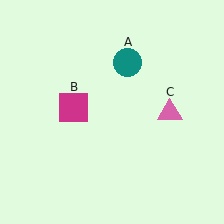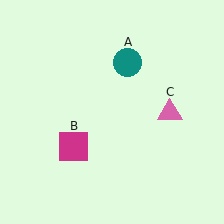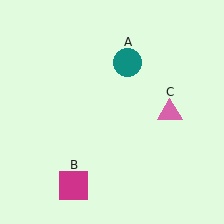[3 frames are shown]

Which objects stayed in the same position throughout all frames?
Teal circle (object A) and pink triangle (object C) remained stationary.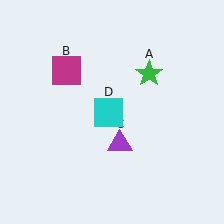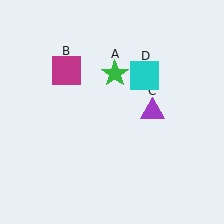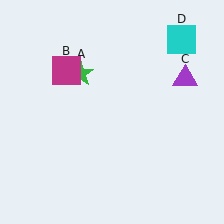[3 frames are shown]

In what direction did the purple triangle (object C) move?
The purple triangle (object C) moved up and to the right.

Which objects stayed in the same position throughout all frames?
Magenta square (object B) remained stationary.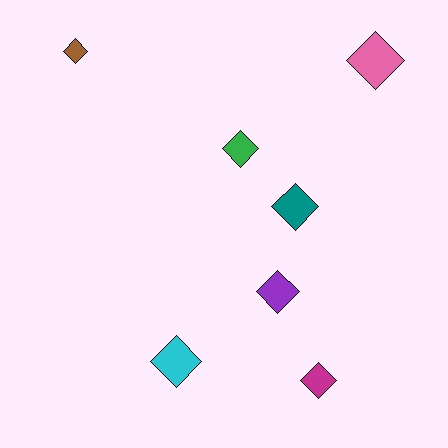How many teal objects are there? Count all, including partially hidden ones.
There is 1 teal object.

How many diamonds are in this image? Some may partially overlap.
There are 7 diamonds.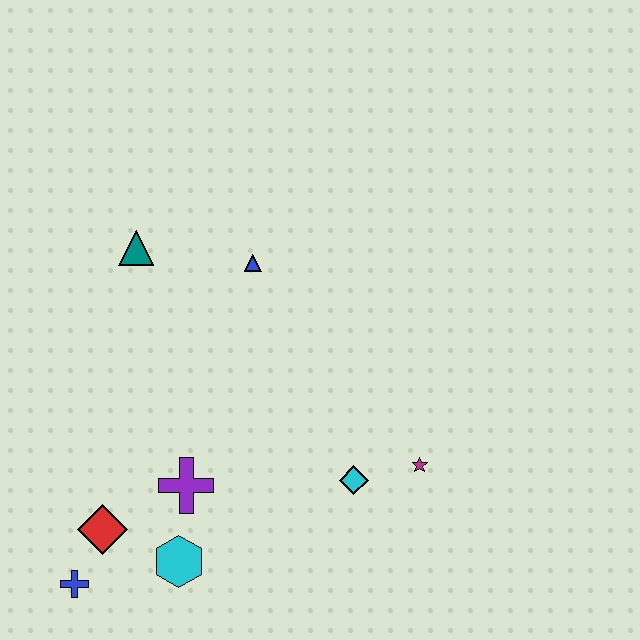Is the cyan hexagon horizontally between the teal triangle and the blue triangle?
Yes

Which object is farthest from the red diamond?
The magenta star is farthest from the red diamond.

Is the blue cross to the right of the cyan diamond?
No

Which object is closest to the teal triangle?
The blue triangle is closest to the teal triangle.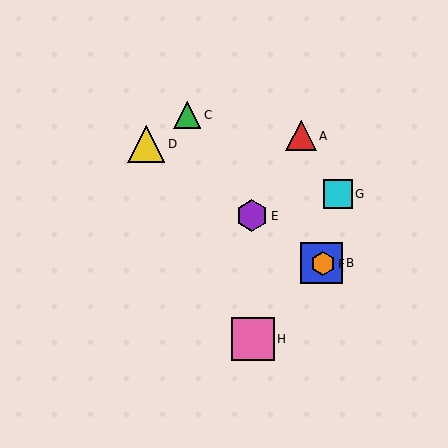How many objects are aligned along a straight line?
4 objects (B, D, E, F) are aligned along a straight line.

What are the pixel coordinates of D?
Object D is at (146, 144).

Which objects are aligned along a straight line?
Objects B, D, E, F are aligned along a straight line.